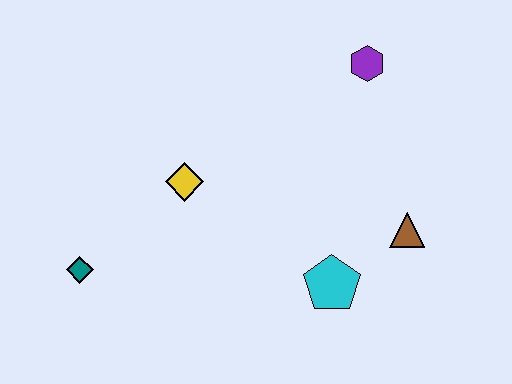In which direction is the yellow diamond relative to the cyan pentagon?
The yellow diamond is to the left of the cyan pentagon.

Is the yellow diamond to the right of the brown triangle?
No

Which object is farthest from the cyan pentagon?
The teal diamond is farthest from the cyan pentagon.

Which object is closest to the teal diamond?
The yellow diamond is closest to the teal diamond.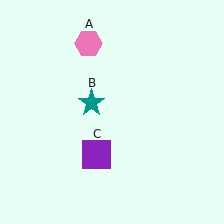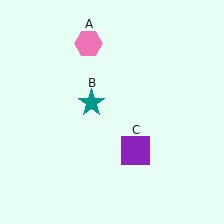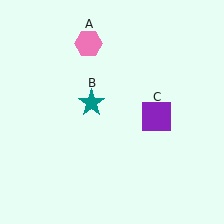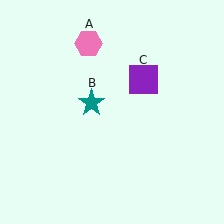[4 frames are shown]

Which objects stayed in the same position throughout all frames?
Pink hexagon (object A) and teal star (object B) remained stationary.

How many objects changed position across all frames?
1 object changed position: purple square (object C).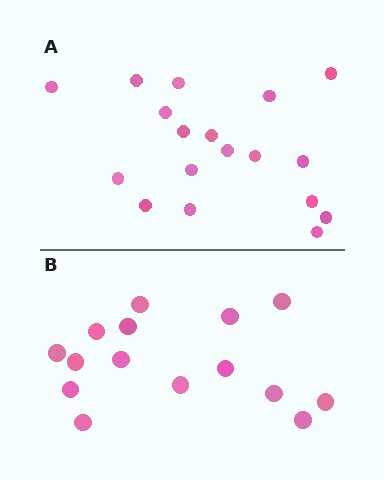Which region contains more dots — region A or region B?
Region A (the top region) has more dots.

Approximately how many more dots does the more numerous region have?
Region A has just a few more — roughly 2 or 3 more dots than region B.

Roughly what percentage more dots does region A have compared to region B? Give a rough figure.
About 20% more.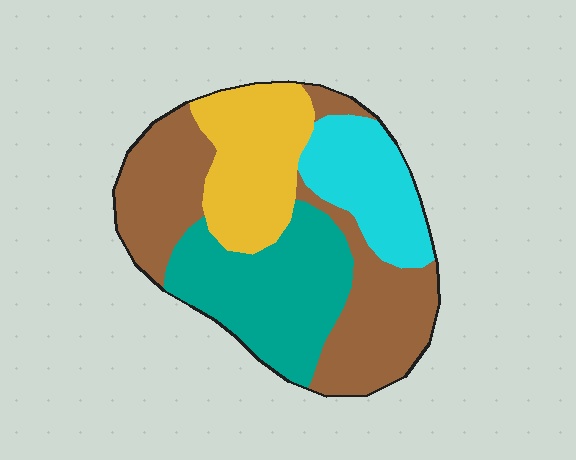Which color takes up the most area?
Brown, at roughly 35%.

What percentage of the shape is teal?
Teal covers roughly 25% of the shape.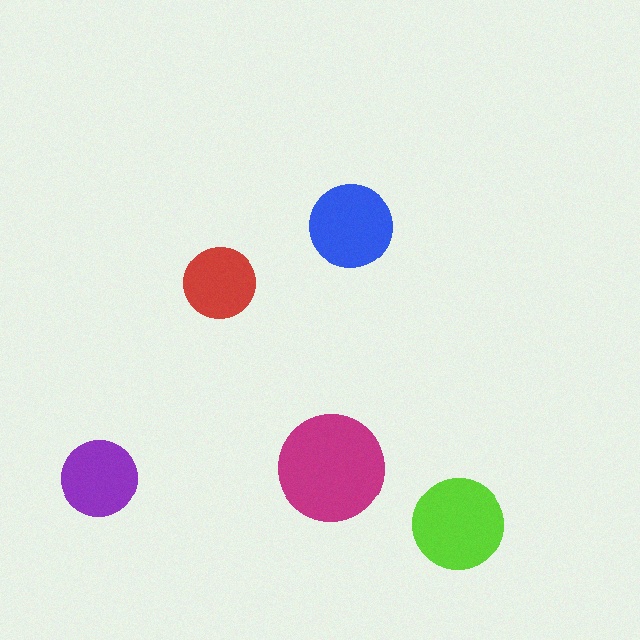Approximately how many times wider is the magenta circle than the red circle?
About 1.5 times wider.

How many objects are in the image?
There are 5 objects in the image.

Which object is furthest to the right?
The lime circle is rightmost.